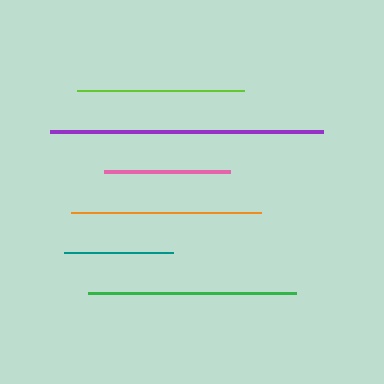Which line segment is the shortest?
The teal line is the shortest at approximately 109 pixels.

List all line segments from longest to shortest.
From longest to shortest: purple, green, orange, lime, pink, teal.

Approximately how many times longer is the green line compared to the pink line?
The green line is approximately 1.6 times the length of the pink line.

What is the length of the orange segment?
The orange segment is approximately 190 pixels long.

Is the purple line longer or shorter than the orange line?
The purple line is longer than the orange line.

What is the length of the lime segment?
The lime segment is approximately 166 pixels long.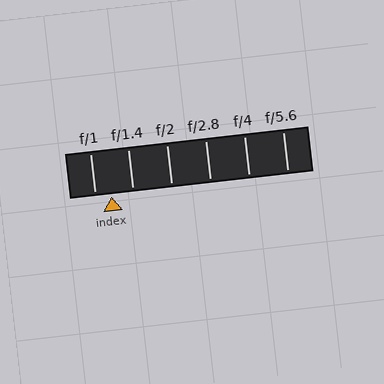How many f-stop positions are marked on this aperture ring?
There are 6 f-stop positions marked.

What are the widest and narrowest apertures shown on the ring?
The widest aperture shown is f/1 and the narrowest is f/5.6.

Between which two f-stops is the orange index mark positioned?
The index mark is between f/1 and f/1.4.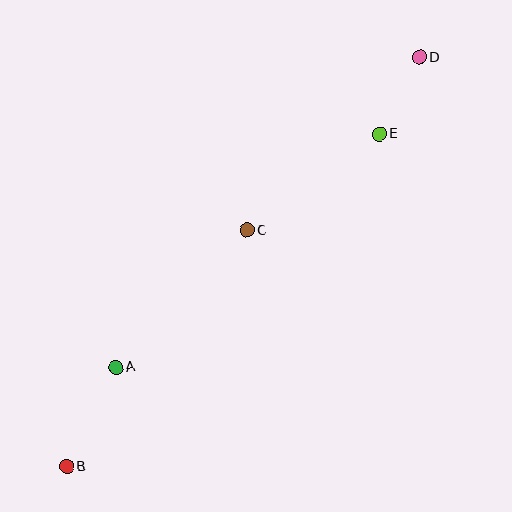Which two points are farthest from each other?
Points B and D are farthest from each other.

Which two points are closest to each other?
Points D and E are closest to each other.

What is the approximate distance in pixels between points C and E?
The distance between C and E is approximately 164 pixels.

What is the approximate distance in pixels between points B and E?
The distance between B and E is approximately 457 pixels.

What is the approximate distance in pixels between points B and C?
The distance between B and C is approximately 297 pixels.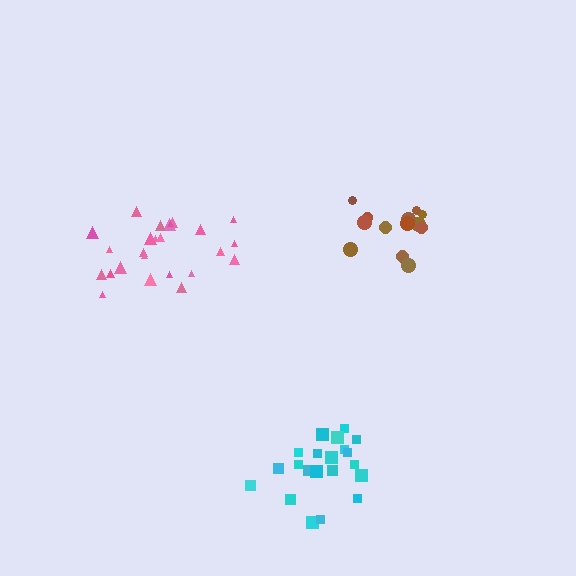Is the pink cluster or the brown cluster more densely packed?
Brown.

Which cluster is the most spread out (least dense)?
Pink.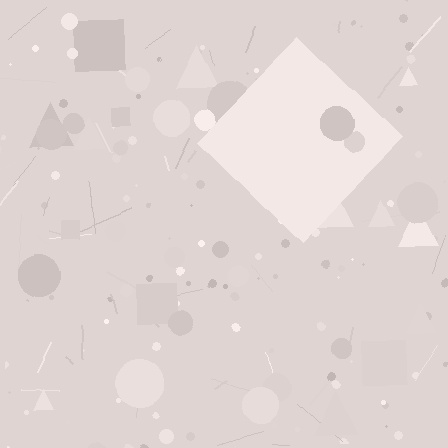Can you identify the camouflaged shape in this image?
The camouflaged shape is a diamond.